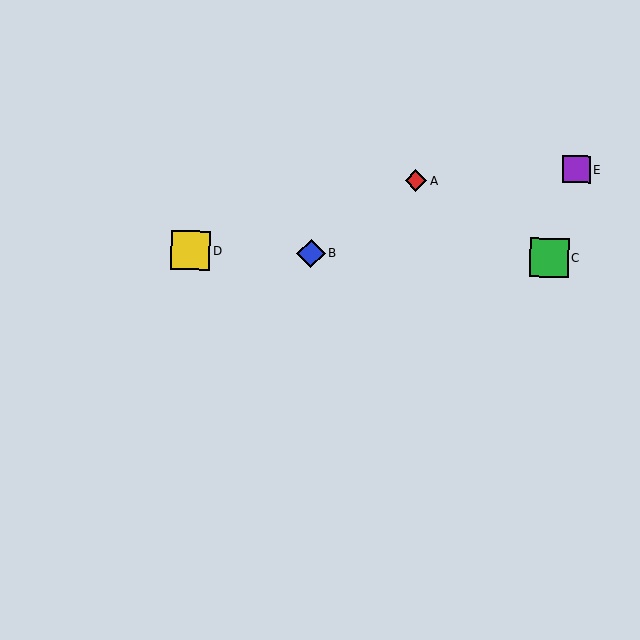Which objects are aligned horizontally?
Objects B, C, D are aligned horizontally.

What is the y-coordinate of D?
Object D is at y≈251.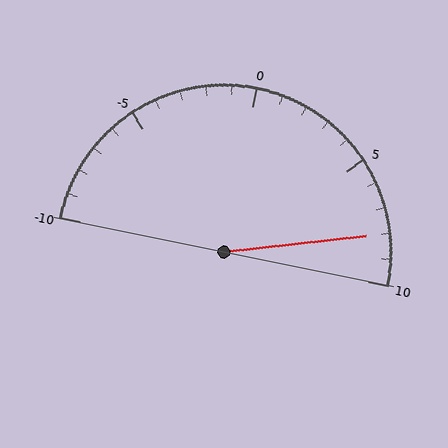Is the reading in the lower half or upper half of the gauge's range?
The reading is in the upper half of the range (-10 to 10).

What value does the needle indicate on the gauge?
The needle indicates approximately 8.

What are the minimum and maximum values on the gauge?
The gauge ranges from -10 to 10.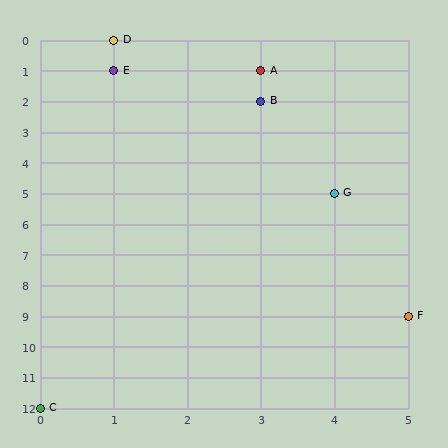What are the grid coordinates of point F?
Point F is at grid coordinates (5, 9).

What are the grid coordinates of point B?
Point B is at grid coordinates (3, 2).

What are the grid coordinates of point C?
Point C is at grid coordinates (0, 12).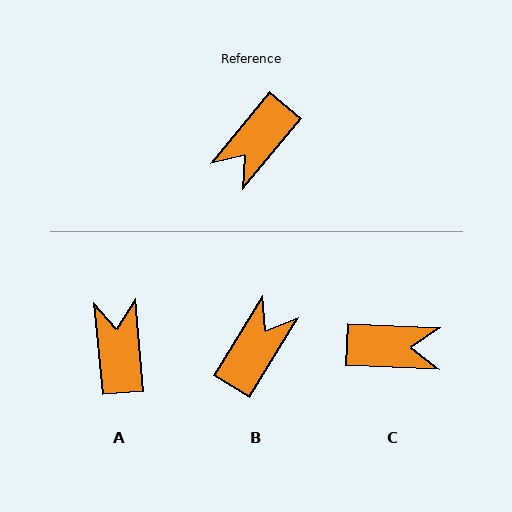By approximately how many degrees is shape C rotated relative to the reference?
Approximately 127 degrees counter-clockwise.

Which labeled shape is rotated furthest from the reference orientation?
B, about 172 degrees away.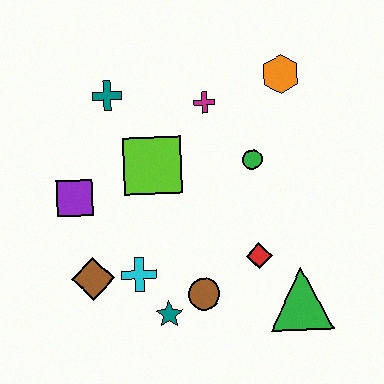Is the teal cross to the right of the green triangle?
No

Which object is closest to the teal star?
The brown circle is closest to the teal star.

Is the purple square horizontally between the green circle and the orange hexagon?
No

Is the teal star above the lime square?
No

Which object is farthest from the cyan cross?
The orange hexagon is farthest from the cyan cross.